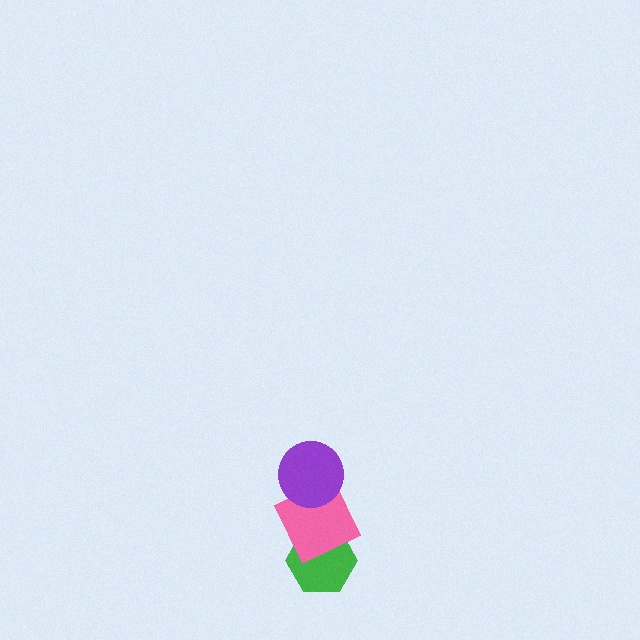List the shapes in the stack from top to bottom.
From top to bottom: the purple circle, the pink square, the green hexagon.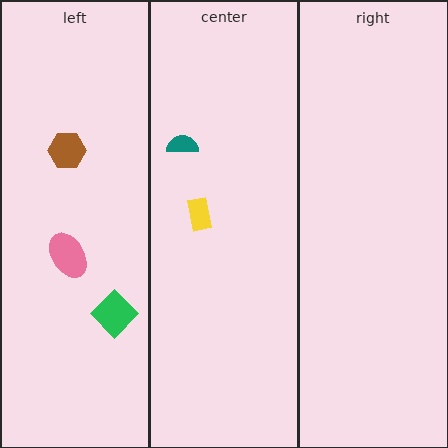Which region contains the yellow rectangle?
The center region.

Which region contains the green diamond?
The left region.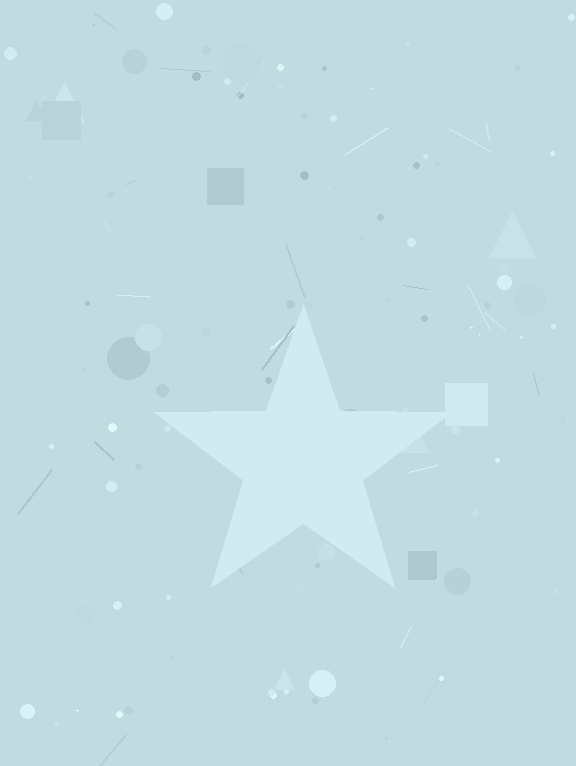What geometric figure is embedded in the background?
A star is embedded in the background.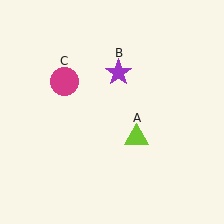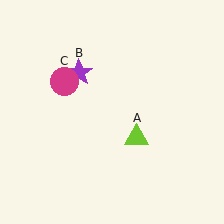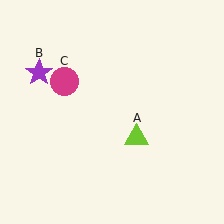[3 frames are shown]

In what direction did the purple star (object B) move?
The purple star (object B) moved left.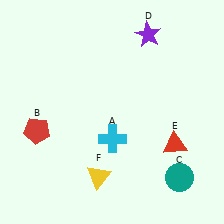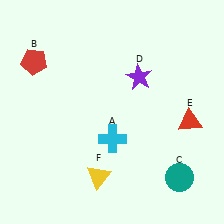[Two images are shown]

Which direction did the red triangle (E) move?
The red triangle (E) moved up.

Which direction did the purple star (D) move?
The purple star (D) moved down.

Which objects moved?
The objects that moved are: the red pentagon (B), the purple star (D), the red triangle (E).